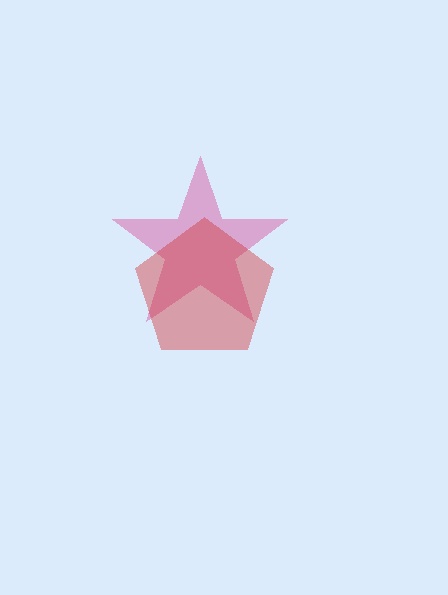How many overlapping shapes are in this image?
There are 2 overlapping shapes in the image.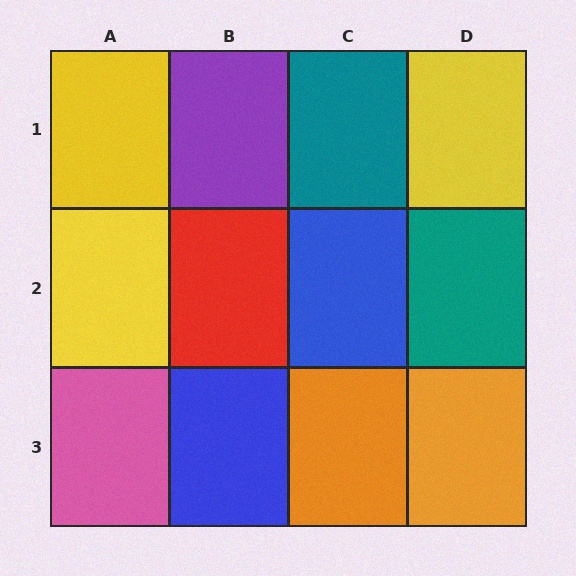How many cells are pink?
1 cell is pink.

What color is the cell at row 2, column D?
Teal.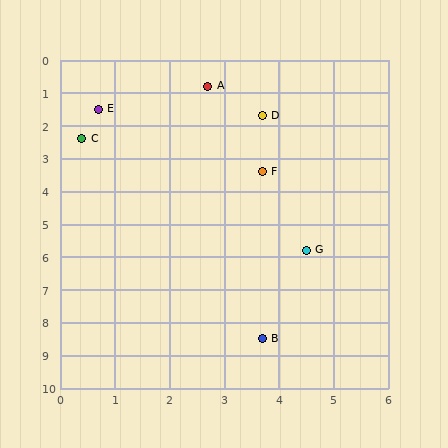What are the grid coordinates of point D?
Point D is at approximately (3.7, 1.7).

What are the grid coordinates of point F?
Point F is at approximately (3.7, 3.4).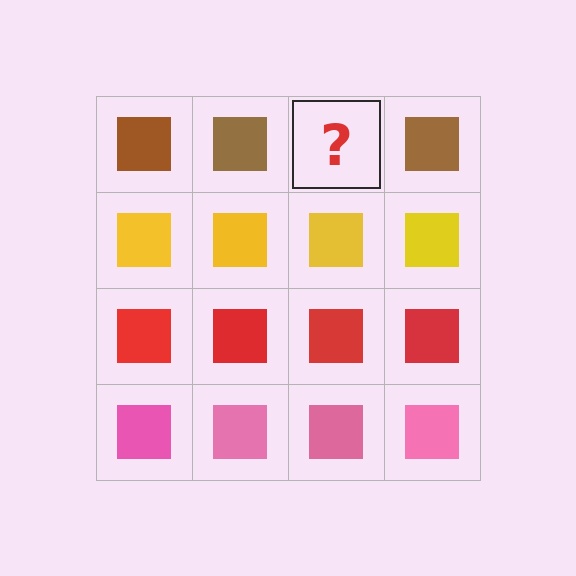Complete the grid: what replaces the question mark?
The question mark should be replaced with a brown square.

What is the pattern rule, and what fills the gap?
The rule is that each row has a consistent color. The gap should be filled with a brown square.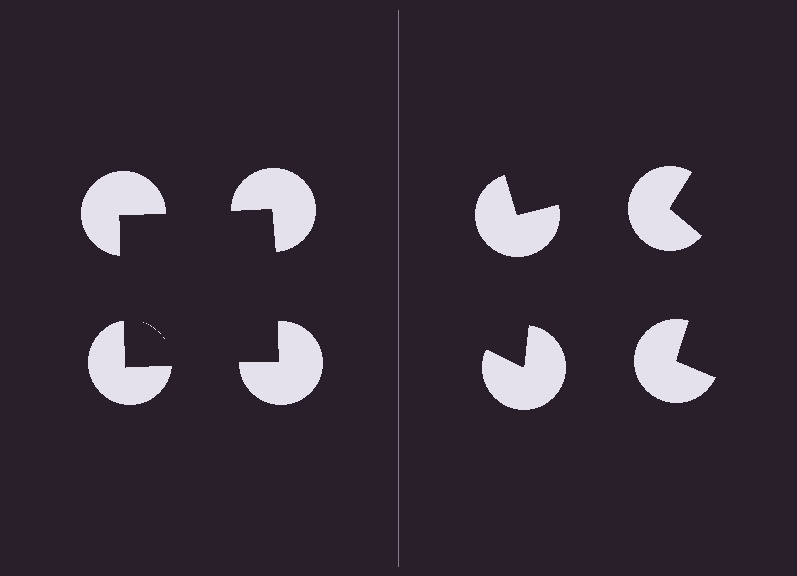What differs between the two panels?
The pac-man discs are positioned identically on both sides; only the wedge orientations differ. On the left they align to a square; on the right they are misaligned.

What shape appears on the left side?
An illusory square.